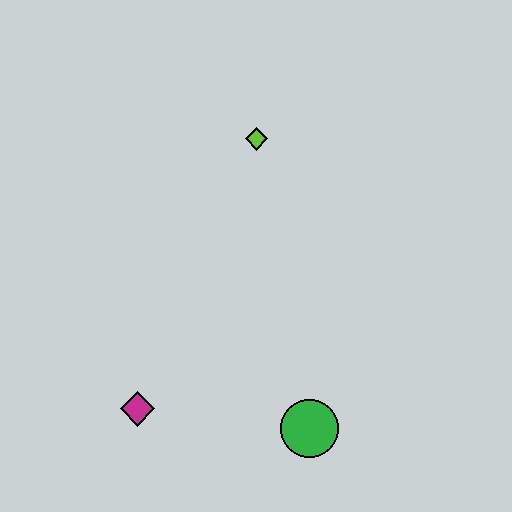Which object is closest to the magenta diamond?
The green circle is closest to the magenta diamond.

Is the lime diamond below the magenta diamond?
No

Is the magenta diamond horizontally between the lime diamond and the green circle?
No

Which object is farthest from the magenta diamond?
The lime diamond is farthest from the magenta diamond.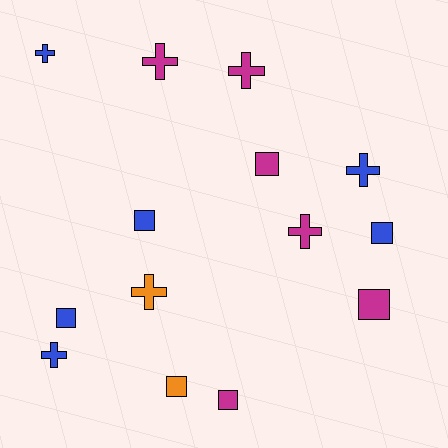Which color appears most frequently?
Magenta, with 6 objects.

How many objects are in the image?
There are 14 objects.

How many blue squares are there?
There are 3 blue squares.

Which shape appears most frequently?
Cross, with 7 objects.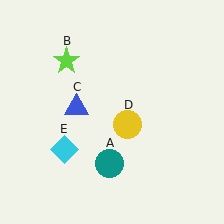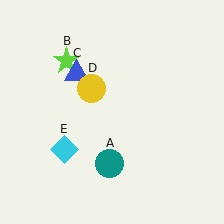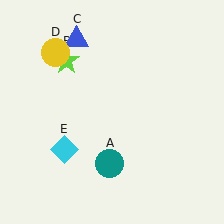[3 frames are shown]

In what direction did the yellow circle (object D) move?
The yellow circle (object D) moved up and to the left.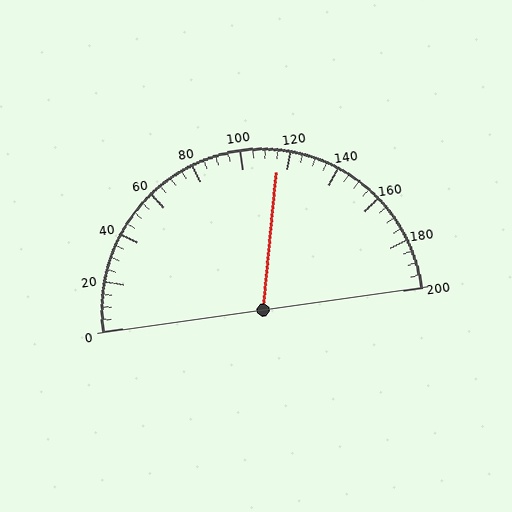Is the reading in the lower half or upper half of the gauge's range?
The reading is in the upper half of the range (0 to 200).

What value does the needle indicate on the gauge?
The needle indicates approximately 115.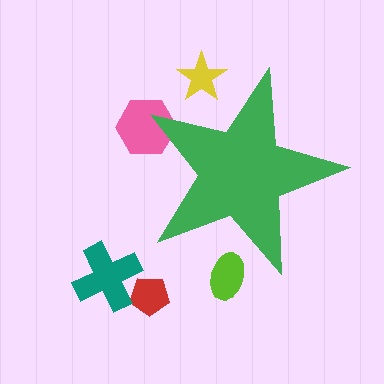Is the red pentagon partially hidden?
No, the red pentagon is fully visible.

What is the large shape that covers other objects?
A green star.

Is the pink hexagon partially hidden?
Yes, the pink hexagon is partially hidden behind the green star.